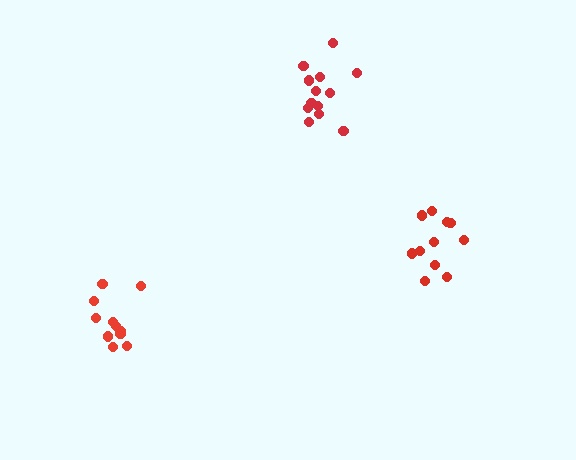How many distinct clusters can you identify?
There are 3 distinct clusters.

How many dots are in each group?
Group 1: 13 dots, Group 2: 11 dots, Group 3: 11 dots (35 total).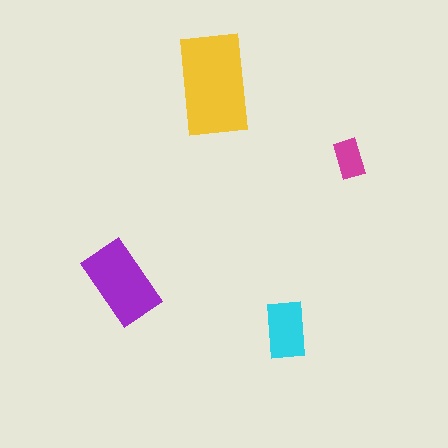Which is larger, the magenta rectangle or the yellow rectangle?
The yellow one.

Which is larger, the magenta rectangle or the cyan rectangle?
The cyan one.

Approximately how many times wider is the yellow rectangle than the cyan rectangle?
About 2 times wider.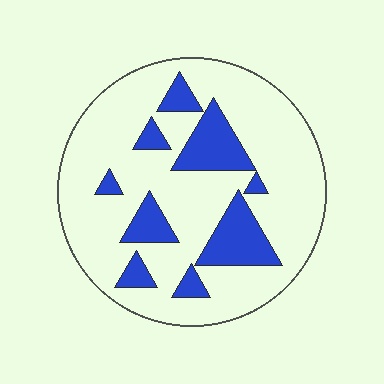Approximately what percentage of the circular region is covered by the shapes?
Approximately 20%.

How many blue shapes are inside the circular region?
9.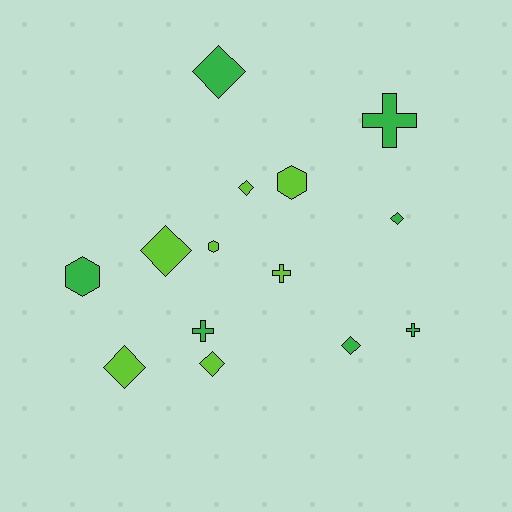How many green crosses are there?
There are 3 green crosses.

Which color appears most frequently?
Lime, with 7 objects.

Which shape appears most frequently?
Diamond, with 7 objects.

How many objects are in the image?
There are 14 objects.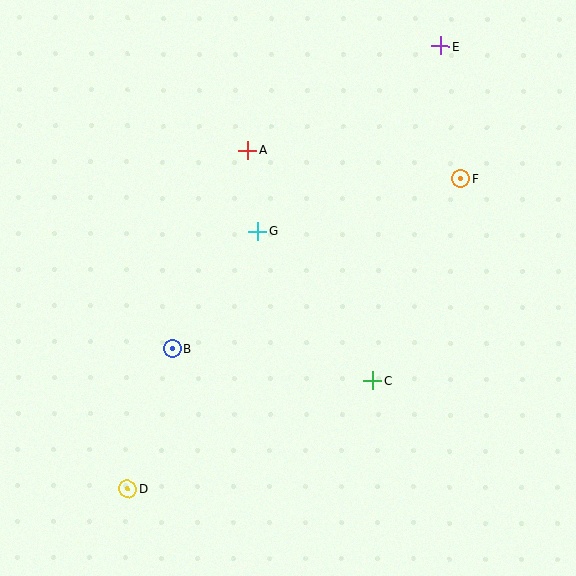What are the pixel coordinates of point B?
Point B is at (172, 349).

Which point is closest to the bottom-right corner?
Point C is closest to the bottom-right corner.